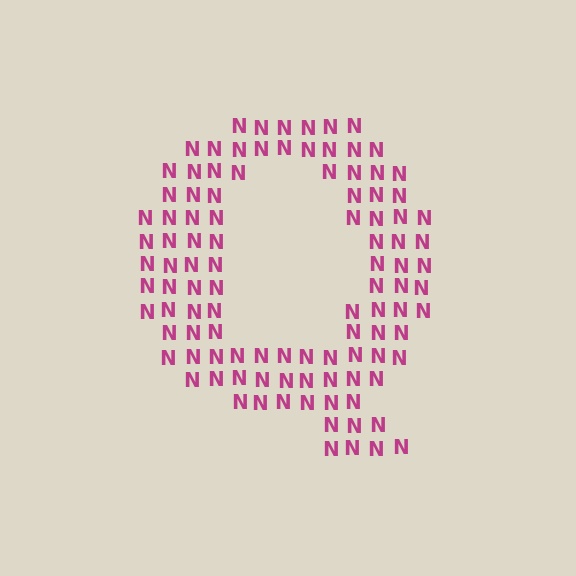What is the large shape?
The large shape is the letter Q.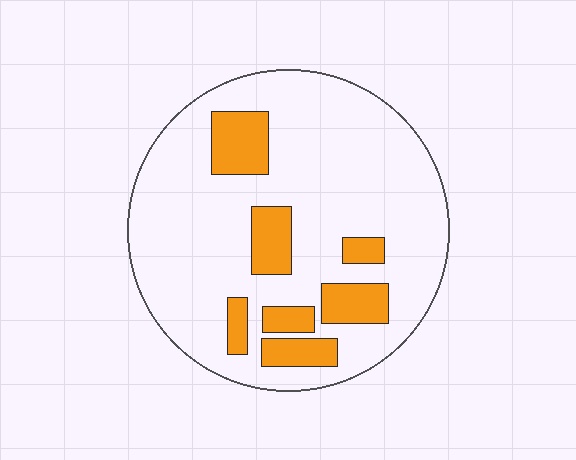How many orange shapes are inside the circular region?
7.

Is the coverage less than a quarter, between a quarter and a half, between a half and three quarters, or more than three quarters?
Less than a quarter.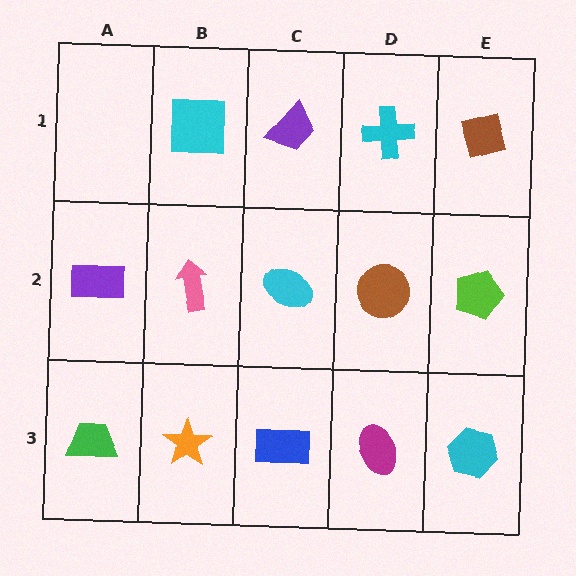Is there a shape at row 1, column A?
No, that cell is empty.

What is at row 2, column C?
A cyan ellipse.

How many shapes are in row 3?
5 shapes.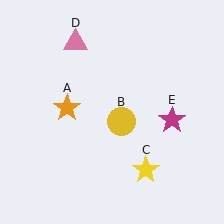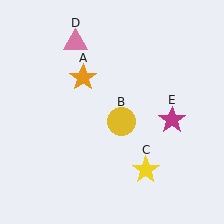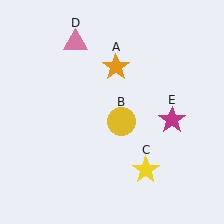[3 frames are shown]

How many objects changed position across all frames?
1 object changed position: orange star (object A).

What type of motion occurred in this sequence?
The orange star (object A) rotated clockwise around the center of the scene.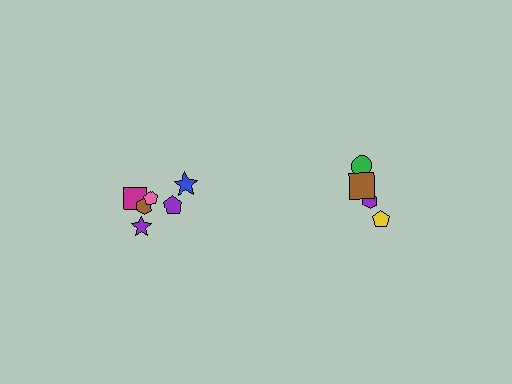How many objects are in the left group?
There are 6 objects.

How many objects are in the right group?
There are 4 objects.